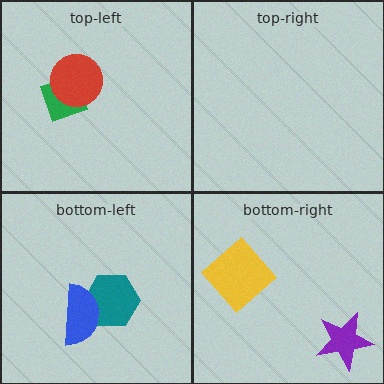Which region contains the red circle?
The top-left region.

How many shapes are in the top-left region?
2.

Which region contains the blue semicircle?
The bottom-left region.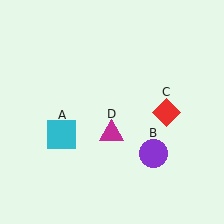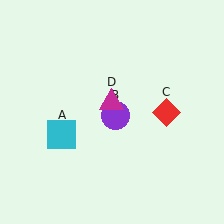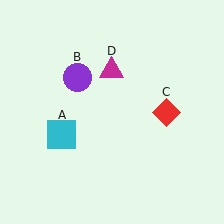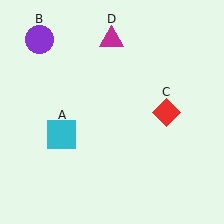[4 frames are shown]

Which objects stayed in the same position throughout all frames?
Cyan square (object A) and red diamond (object C) remained stationary.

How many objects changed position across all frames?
2 objects changed position: purple circle (object B), magenta triangle (object D).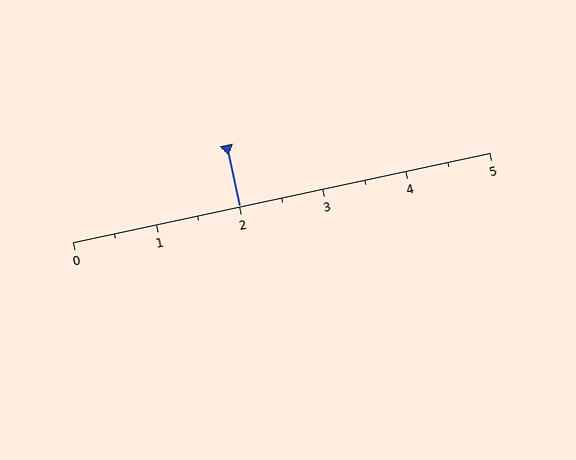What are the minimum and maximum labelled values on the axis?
The axis runs from 0 to 5.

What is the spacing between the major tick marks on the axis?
The major ticks are spaced 1 apart.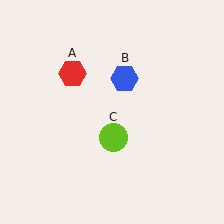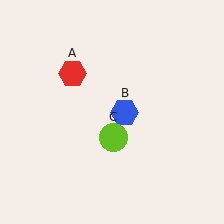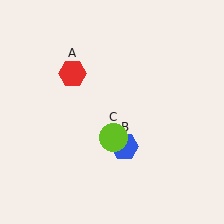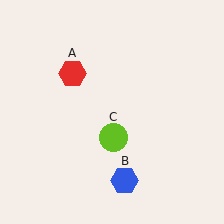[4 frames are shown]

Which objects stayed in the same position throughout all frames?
Red hexagon (object A) and lime circle (object C) remained stationary.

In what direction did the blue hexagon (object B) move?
The blue hexagon (object B) moved down.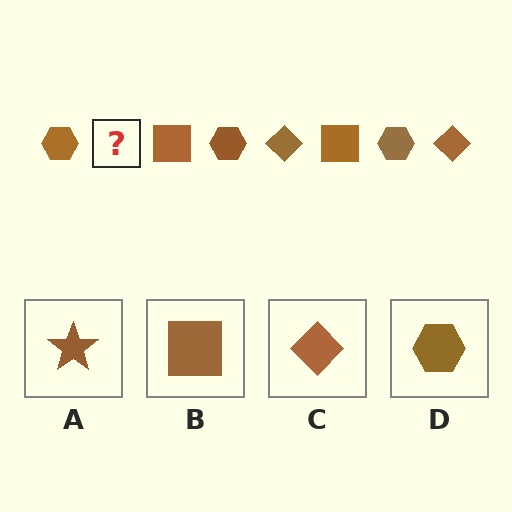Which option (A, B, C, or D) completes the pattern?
C.